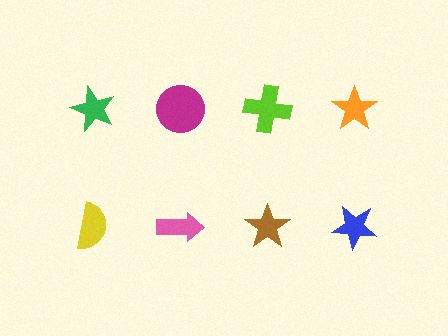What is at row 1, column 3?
A lime cross.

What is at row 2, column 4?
A blue star.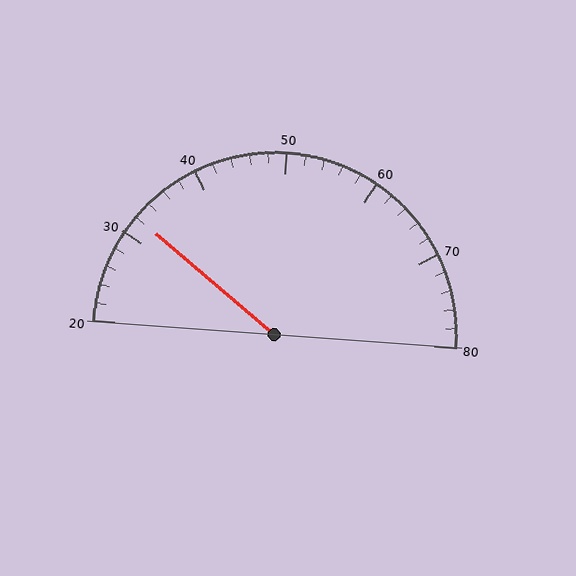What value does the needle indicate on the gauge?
The needle indicates approximately 32.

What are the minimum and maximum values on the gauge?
The gauge ranges from 20 to 80.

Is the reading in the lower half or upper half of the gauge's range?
The reading is in the lower half of the range (20 to 80).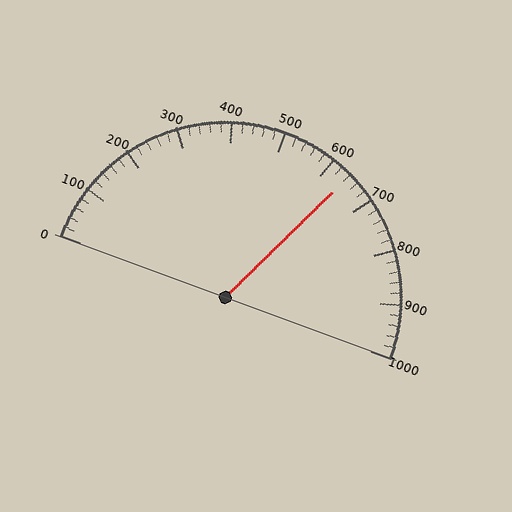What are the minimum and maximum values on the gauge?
The gauge ranges from 0 to 1000.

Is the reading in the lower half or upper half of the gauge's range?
The reading is in the upper half of the range (0 to 1000).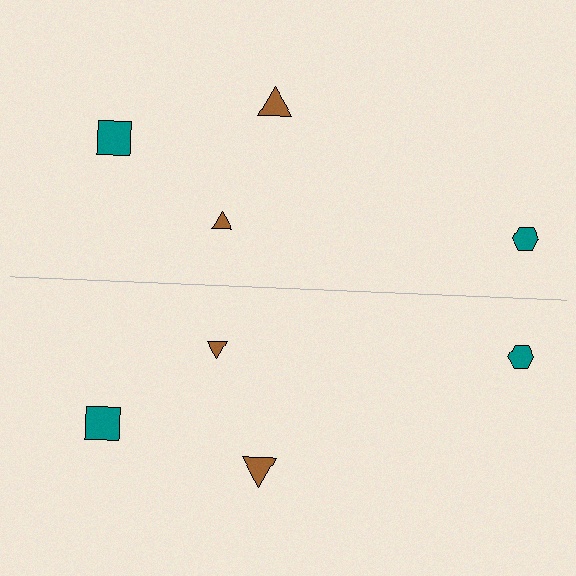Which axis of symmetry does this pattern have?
The pattern has a horizontal axis of symmetry running through the center of the image.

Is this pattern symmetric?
Yes, this pattern has bilateral (reflection) symmetry.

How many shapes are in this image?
There are 8 shapes in this image.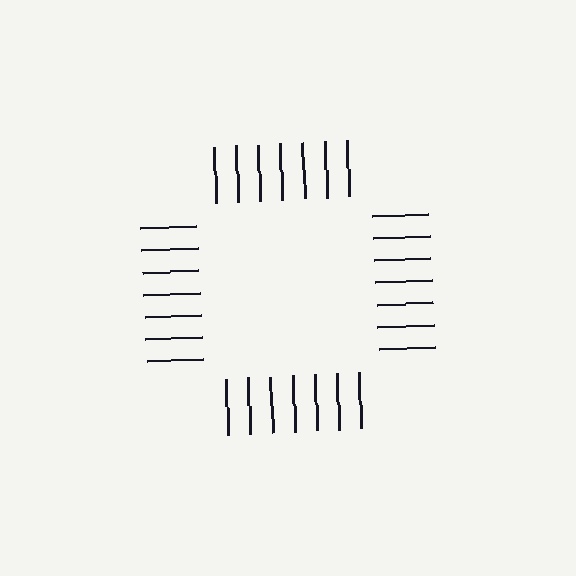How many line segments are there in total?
28 — 7 along each of the 4 edges.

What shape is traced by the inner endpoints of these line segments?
An illusory square — the line segments terminate on its edges but no continuous stroke is drawn.